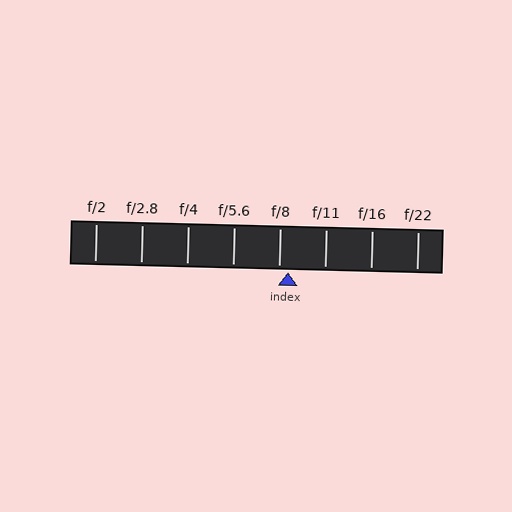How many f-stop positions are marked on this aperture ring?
There are 8 f-stop positions marked.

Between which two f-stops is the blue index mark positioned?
The index mark is between f/8 and f/11.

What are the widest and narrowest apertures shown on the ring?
The widest aperture shown is f/2 and the narrowest is f/22.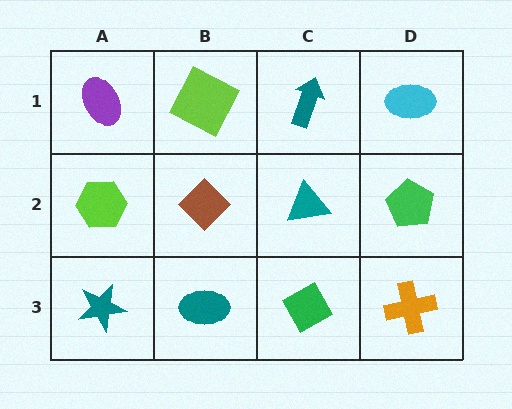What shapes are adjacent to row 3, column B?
A brown diamond (row 2, column B), a teal star (row 3, column A), a green diamond (row 3, column C).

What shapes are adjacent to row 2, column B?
A lime square (row 1, column B), a teal ellipse (row 3, column B), a lime hexagon (row 2, column A), a teal triangle (row 2, column C).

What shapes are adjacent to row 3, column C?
A teal triangle (row 2, column C), a teal ellipse (row 3, column B), an orange cross (row 3, column D).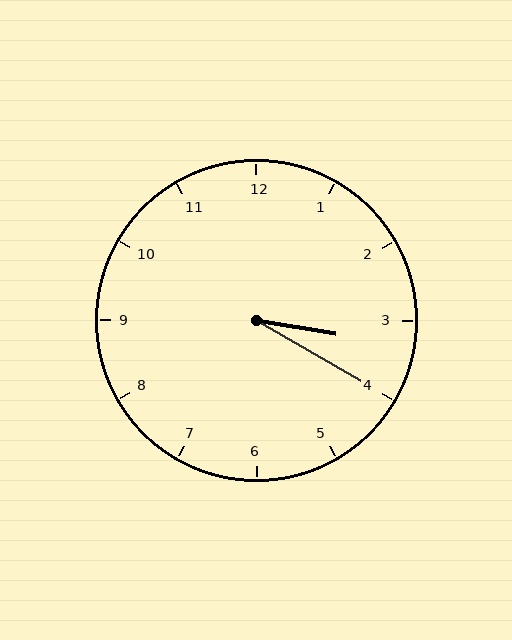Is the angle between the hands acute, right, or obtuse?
It is acute.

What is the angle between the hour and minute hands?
Approximately 20 degrees.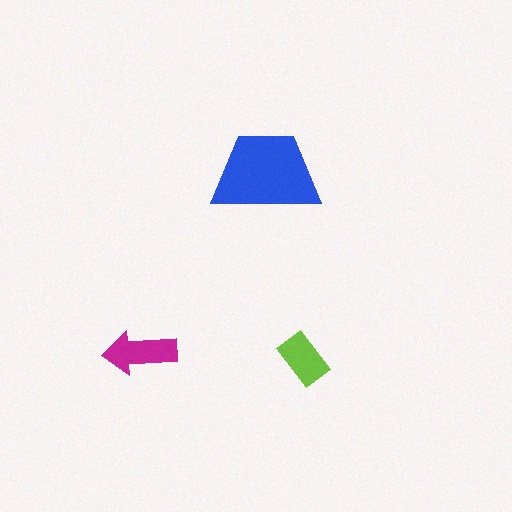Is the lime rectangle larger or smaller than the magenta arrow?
Smaller.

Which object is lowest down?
The lime rectangle is bottommost.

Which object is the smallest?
The lime rectangle.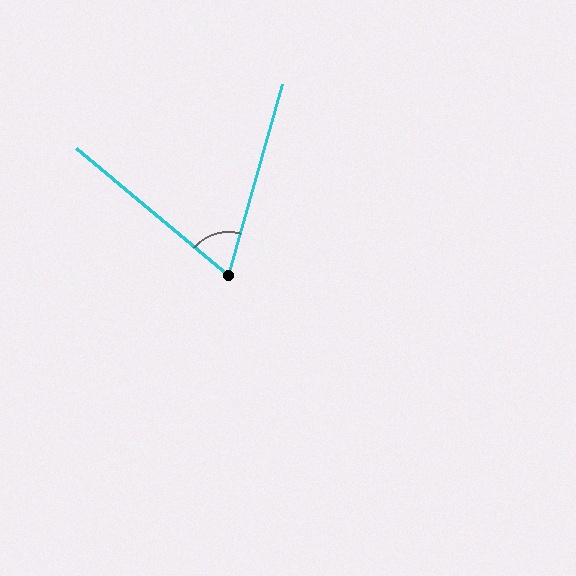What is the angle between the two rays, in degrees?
Approximately 66 degrees.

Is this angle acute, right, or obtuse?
It is acute.